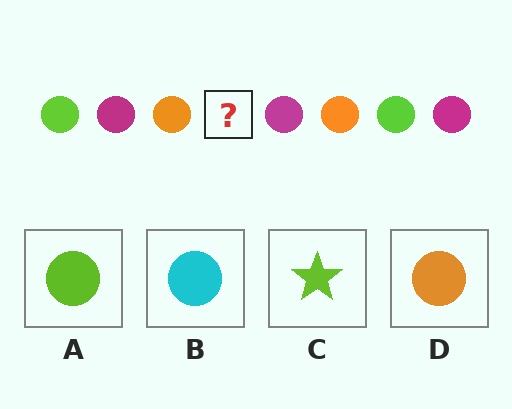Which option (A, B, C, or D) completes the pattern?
A.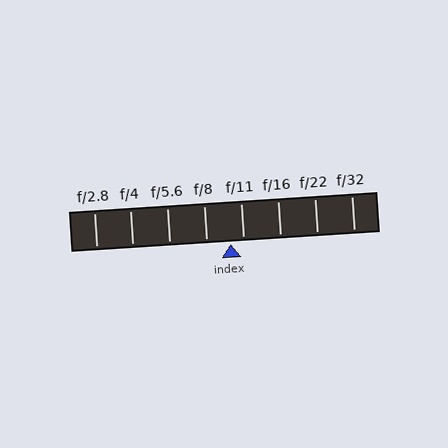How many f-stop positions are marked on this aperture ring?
There are 8 f-stop positions marked.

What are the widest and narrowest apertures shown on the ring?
The widest aperture shown is f/2.8 and the narrowest is f/32.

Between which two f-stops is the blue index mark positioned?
The index mark is between f/8 and f/11.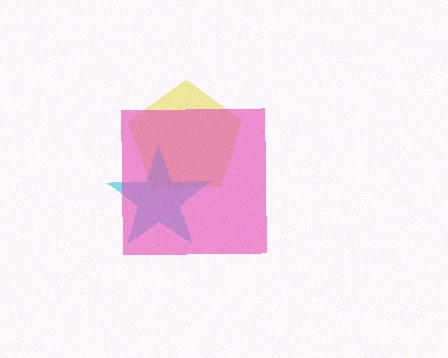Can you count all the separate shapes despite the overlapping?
Yes, there are 3 separate shapes.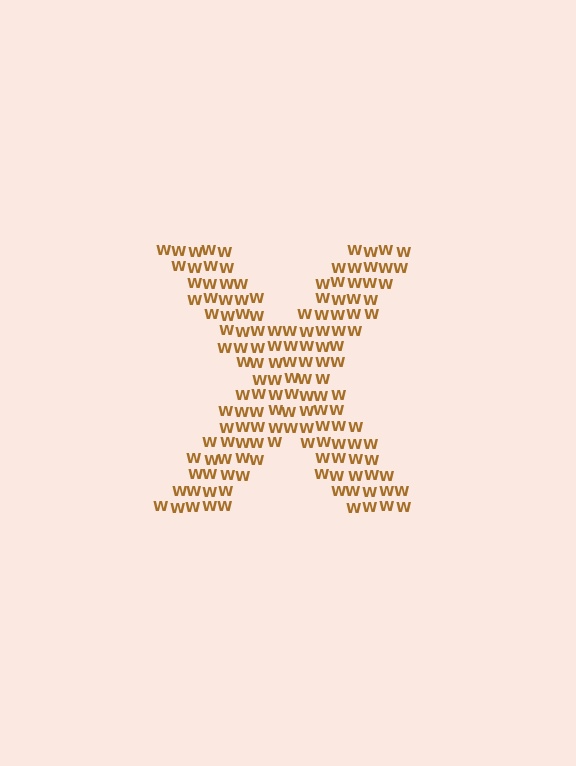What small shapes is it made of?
It is made of small letter W's.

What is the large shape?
The large shape is the letter X.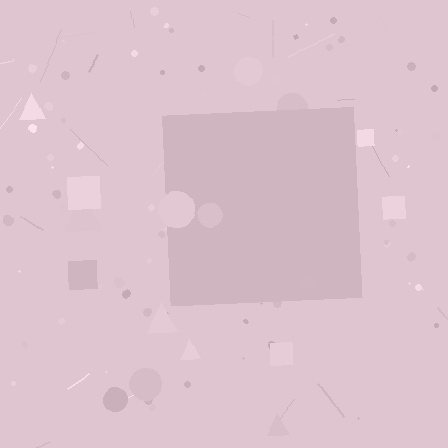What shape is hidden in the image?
A square is hidden in the image.